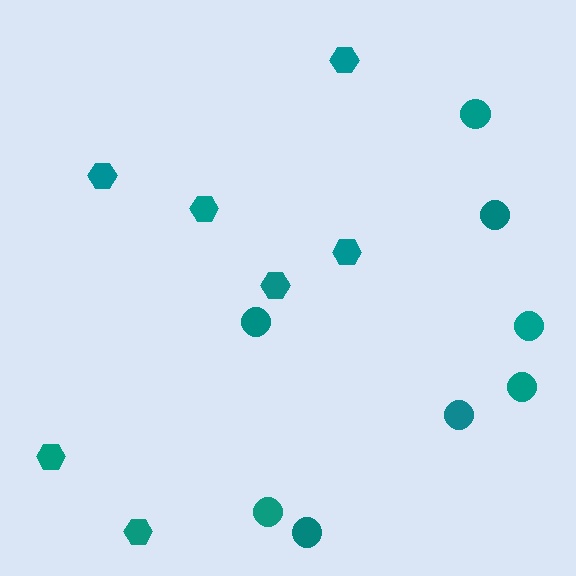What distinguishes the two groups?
There are 2 groups: one group of hexagons (7) and one group of circles (8).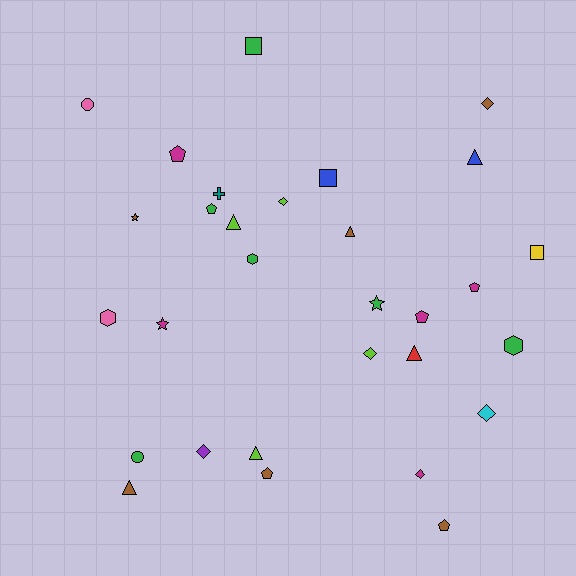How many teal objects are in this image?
There is 1 teal object.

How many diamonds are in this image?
There are 6 diamonds.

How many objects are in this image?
There are 30 objects.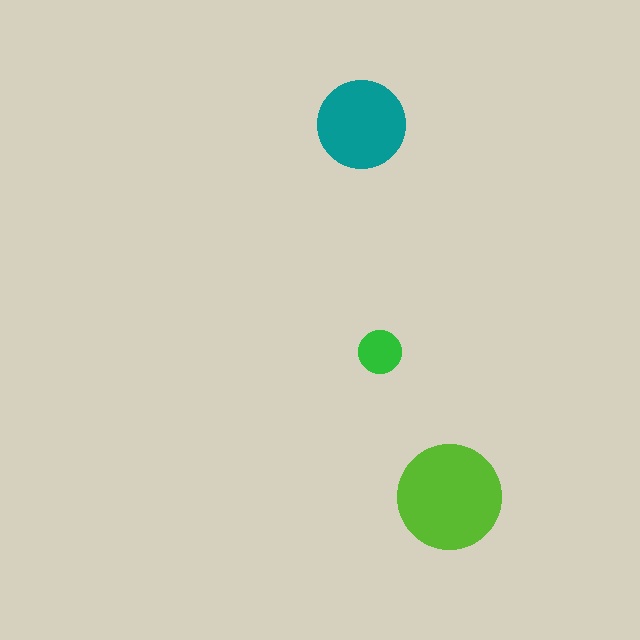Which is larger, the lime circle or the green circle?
The lime one.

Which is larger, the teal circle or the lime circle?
The lime one.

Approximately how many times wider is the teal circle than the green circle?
About 2 times wider.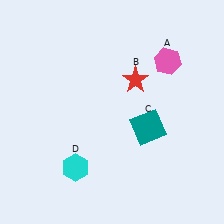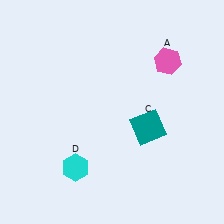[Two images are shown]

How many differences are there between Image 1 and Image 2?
There is 1 difference between the two images.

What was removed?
The red star (B) was removed in Image 2.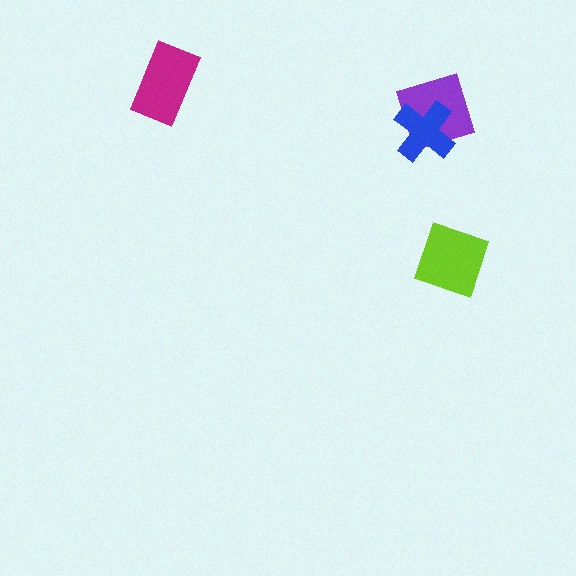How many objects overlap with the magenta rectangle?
0 objects overlap with the magenta rectangle.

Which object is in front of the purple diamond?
The blue cross is in front of the purple diamond.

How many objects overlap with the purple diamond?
1 object overlaps with the purple diamond.